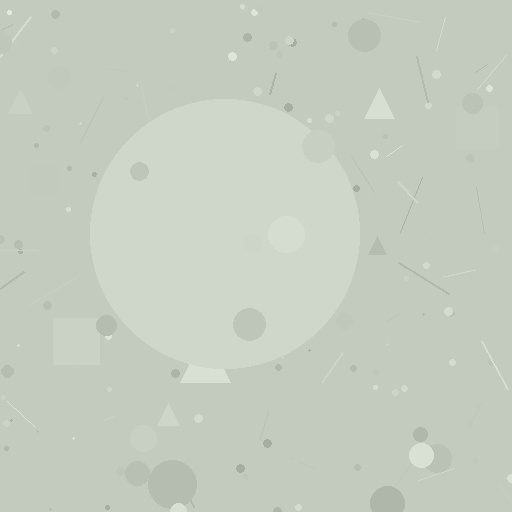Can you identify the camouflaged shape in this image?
The camouflaged shape is a circle.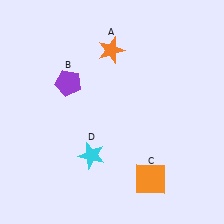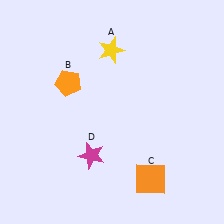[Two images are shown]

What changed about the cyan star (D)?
In Image 1, D is cyan. In Image 2, it changed to magenta.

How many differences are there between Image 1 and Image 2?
There are 3 differences between the two images.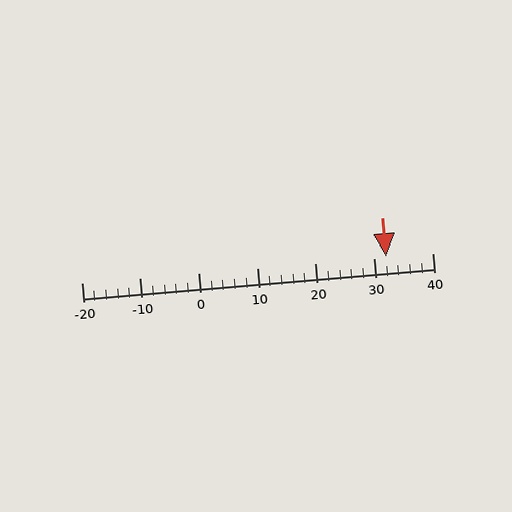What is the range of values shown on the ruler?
The ruler shows values from -20 to 40.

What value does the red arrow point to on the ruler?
The red arrow points to approximately 32.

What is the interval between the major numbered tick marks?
The major tick marks are spaced 10 units apart.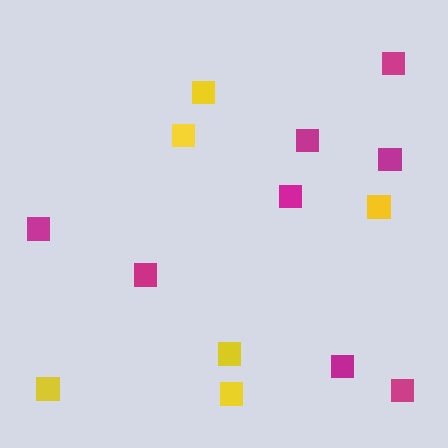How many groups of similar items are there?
There are 2 groups: one group of magenta squares (8) and one group of yellow squares (6).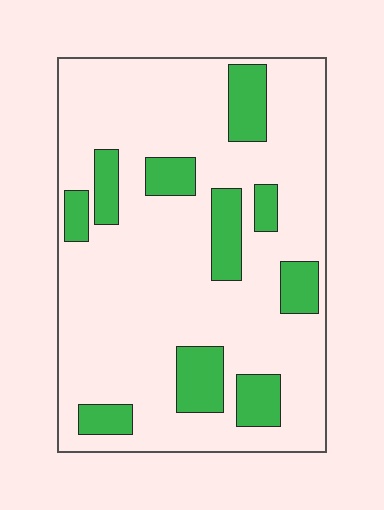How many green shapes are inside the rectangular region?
10.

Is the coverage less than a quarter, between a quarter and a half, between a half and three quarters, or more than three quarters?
Less than a quarter.